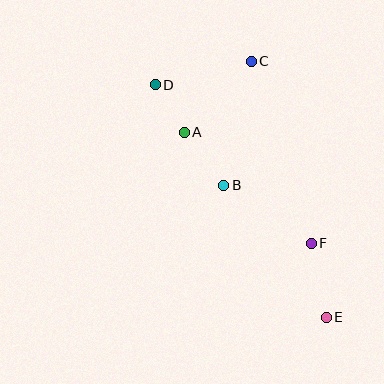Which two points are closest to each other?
Points A and D are closest to each other.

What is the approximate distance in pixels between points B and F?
The distance between B and F is approximately 105 pixels.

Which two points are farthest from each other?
Points D and E are farthest from each other.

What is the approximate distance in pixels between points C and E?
The distance between C and E is approximately 267 pixels.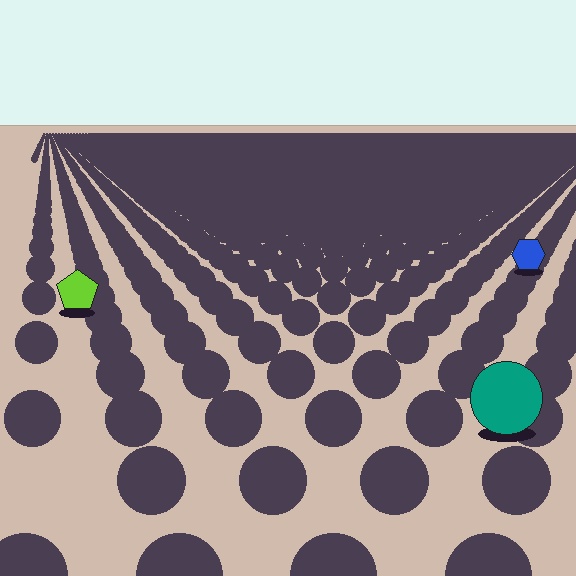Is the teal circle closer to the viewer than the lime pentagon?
Yes. The teal circle is closer — you can tell from the texture gradient: the ground texture is coarser near it.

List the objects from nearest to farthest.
From nearest to farthest: the teal circle, the lime pentagon, the blue hexagon.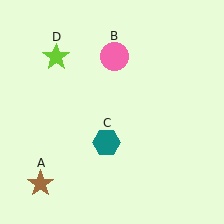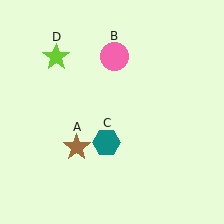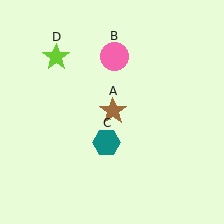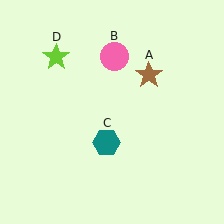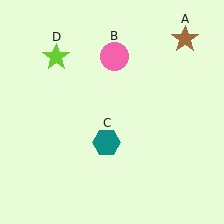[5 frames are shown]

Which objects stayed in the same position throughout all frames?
Pink circle (object B) and teal hexagon (object C) and lime star (object D) remained stationary.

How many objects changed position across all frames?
1 object changed position: brown star (object A).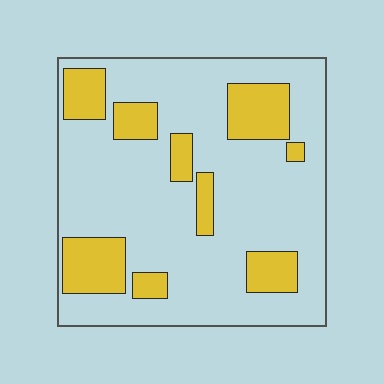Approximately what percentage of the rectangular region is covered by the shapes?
Approximately 25%.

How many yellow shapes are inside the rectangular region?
9.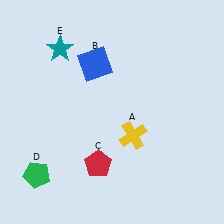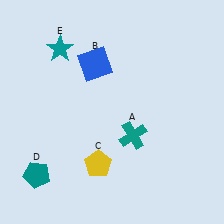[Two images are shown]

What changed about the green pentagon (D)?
In Image 1, D is green. In Image 2, it changed to teal.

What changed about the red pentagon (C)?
In Image 1, C is red. In Image 2, it changed to yellow.